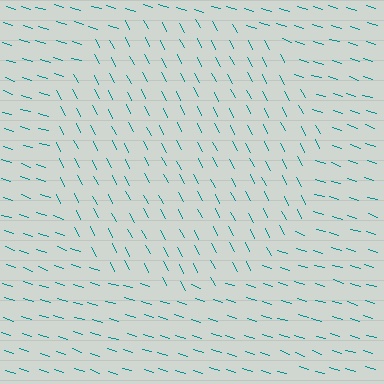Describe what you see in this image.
The image is filled with small teal line segments. A circle region in the image has lines oriented differently from the surrounding lines, creating a visible texture boundary.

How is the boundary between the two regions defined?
The boundary is defined purely by a change in line orientation (approximately 45 degrees difference). All lines are the same color and thickness.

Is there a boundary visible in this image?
Yes, there is a texture boundary formed by a change in line orientation.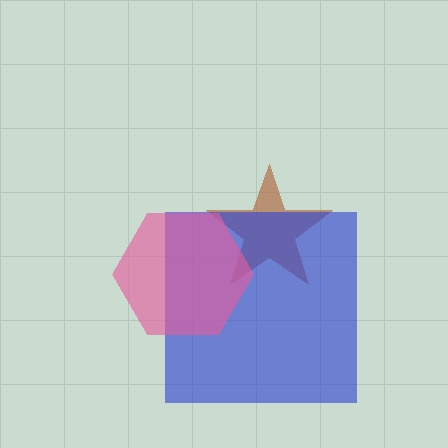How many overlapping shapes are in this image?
There are 3 overlapping shapes in the image.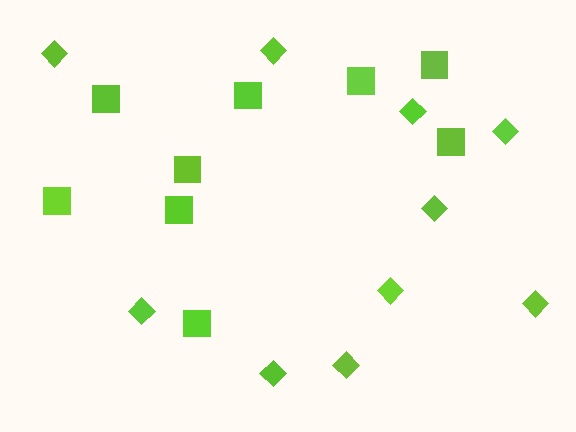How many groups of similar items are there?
There are 2 groups: one group of diamonds (10) and one group of squares (9).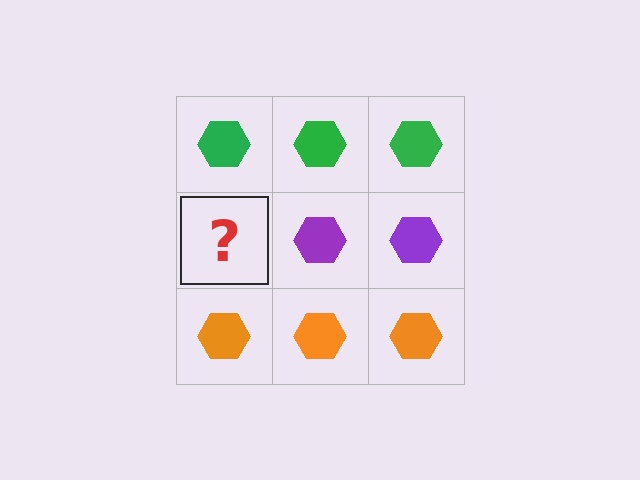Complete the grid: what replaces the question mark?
The question mark should be replaced with a purple hexagon.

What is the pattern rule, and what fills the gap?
The rule is that each row has a consistent color. The gap should be filled with a purple hexagon.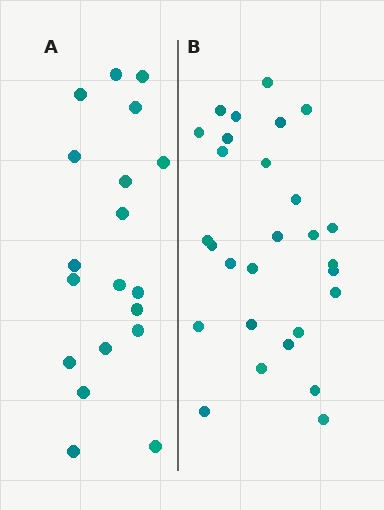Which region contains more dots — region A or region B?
Region B (the right region) has more dots.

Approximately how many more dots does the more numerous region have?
Region B has roughly 8 or so more dots than region A.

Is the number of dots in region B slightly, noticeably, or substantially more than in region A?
Region B has substantially more. The ratio is roughly 1.5 to 1.